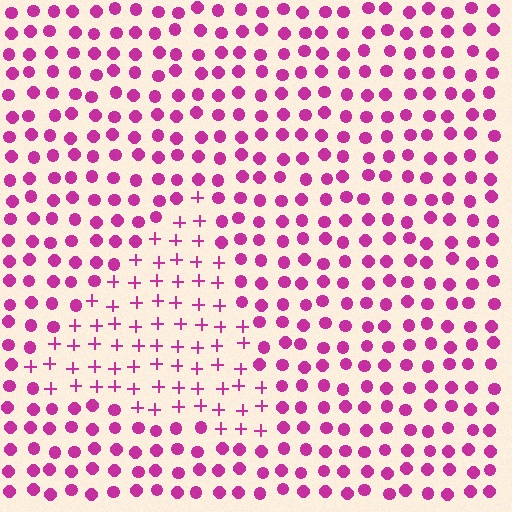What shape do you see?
I see a triangle.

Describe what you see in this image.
The image is filled with small magenta elements arranged in a uniform grid. A triangle-shaped region contains plus signs, while the surrounding area contains circles. The boundary is defined purely by the change in element shape.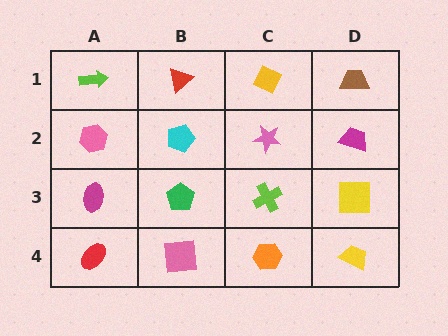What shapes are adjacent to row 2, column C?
A yellow diamond (row 1, column C), a lime cross (row 3, column C), a cyan pentagon (row 2, column B), a magenta trapezoid (row 2, column D).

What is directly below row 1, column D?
A magenta trapezoid.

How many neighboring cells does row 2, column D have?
3.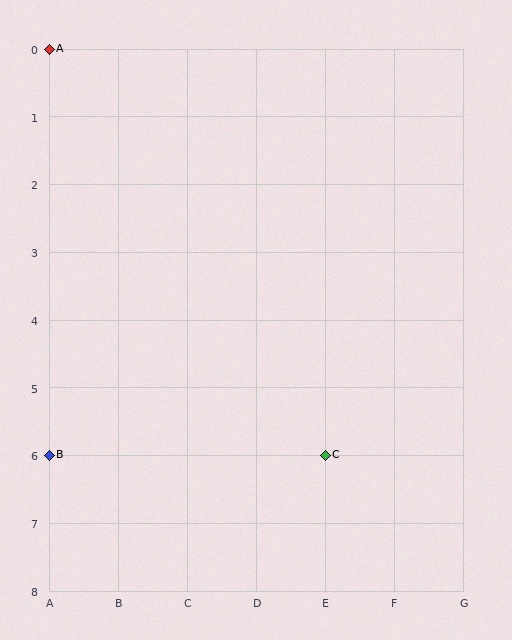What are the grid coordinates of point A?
Point A is at grid coordinates (A, 0).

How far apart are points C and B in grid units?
Points C and B are 4 columns apart.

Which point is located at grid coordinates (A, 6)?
Point B is at (A, 6).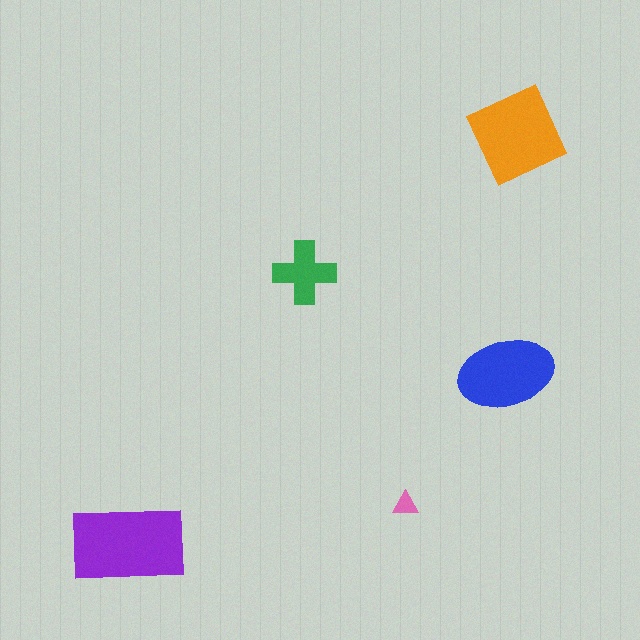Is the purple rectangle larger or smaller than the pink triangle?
Larger.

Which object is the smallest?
The pink triangle.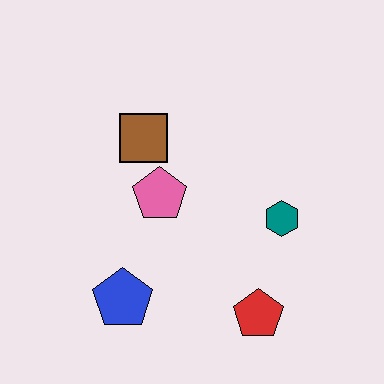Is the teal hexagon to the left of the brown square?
No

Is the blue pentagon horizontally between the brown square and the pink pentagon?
No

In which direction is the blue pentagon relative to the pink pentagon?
The blue pentagon is below the pink pentagon.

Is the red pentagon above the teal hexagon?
No